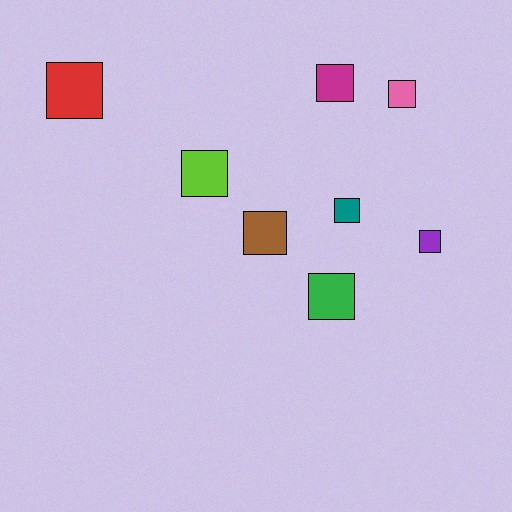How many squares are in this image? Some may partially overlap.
There are 8 squares.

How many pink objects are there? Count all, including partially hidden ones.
There is 1 pink object.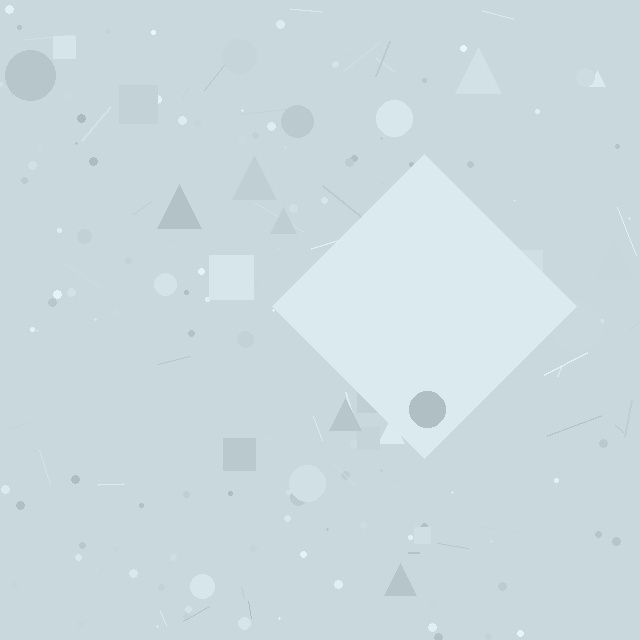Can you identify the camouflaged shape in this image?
The camouflaged shape is a diamond.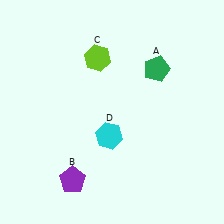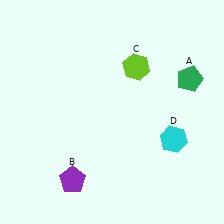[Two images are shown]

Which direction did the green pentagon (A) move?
The green pentagon (A) moved right.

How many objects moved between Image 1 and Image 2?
3 objects moved between the two images.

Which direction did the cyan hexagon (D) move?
The cyan hexagon (D) moved right.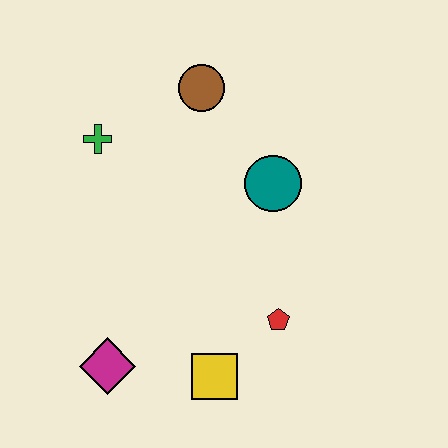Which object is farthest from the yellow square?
The brown circle is farthest from the yellow square.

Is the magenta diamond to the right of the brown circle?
No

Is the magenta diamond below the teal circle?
Yes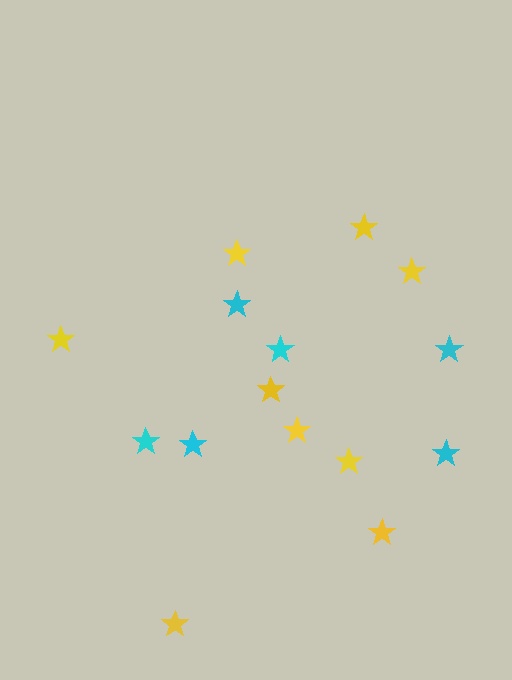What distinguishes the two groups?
There are 2 groups: one group of cyan stars (6) and one group of yellow stars (9).